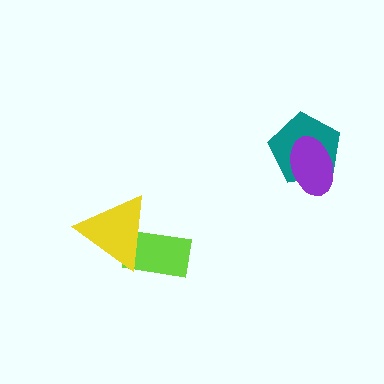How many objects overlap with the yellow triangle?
1 object overlaps with the yellow triangle.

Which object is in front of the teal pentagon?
The purple ellipse is in front of the teal pentagon.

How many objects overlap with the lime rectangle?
1 object overlaps with the lime rectangle.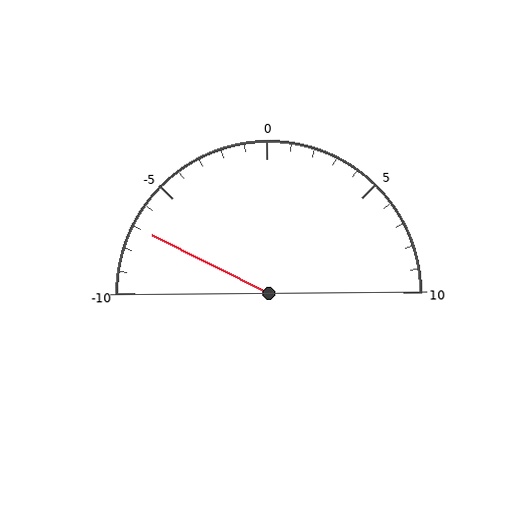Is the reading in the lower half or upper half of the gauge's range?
The reading is in the lower half of the range (-10 to 10).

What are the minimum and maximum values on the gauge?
The gauge ranges from -10 to 10.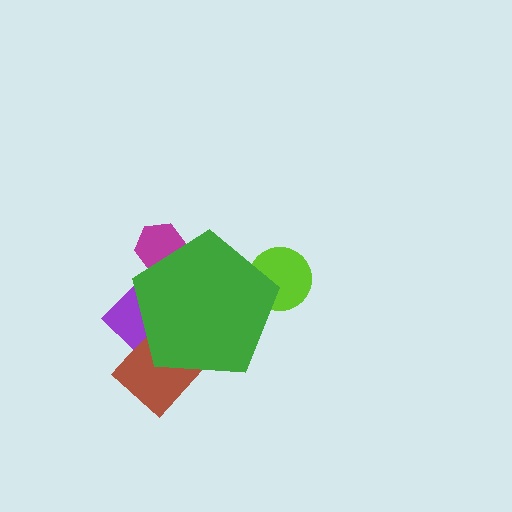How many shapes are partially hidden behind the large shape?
4 shapes are partially hidden.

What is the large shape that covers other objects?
A green pentagon.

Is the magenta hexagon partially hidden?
Yes, the magenta hexagon is partially hidden behind the green pentagon.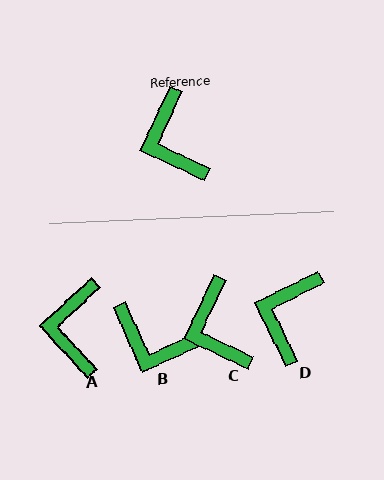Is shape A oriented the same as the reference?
No, it is off by about 22 degrees.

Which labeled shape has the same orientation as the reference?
C.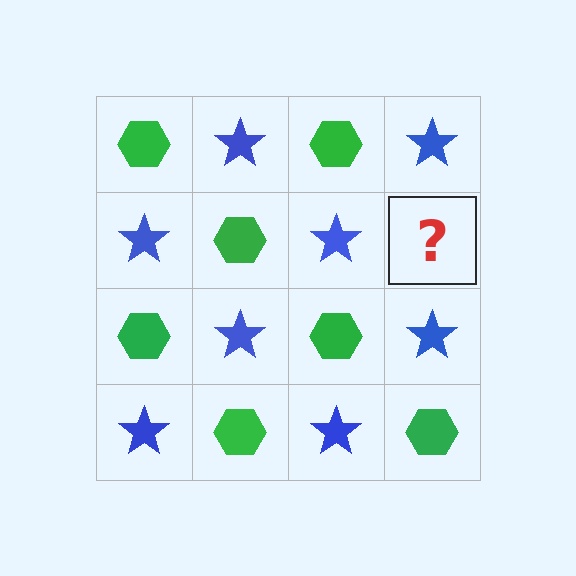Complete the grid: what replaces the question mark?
The question mark should be replaced with a green hexagon.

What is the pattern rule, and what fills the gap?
The rule is that it alternates green hexagon and blue star in a checkerboard pattern. The gap should be filled with a green hexagon.